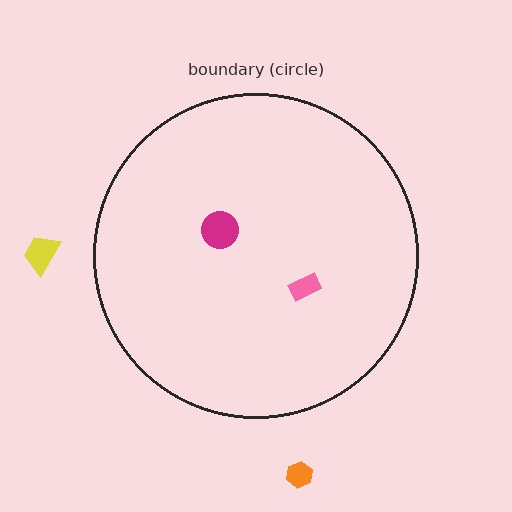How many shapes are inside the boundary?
2 inside, 2 outside.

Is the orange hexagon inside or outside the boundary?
Outside.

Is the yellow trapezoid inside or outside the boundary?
Outside.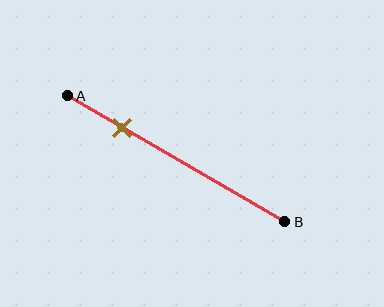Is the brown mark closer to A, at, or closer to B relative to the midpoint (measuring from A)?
The brown mark is closer to point A than the midpoint of segment AB.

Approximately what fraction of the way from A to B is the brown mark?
The brown mark is approximately 25% of the way from A to B.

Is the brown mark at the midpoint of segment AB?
No, the mark is at about 25% from A, not at the 50% midpoint.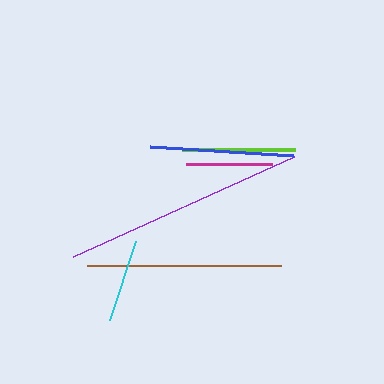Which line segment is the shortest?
The cyan line is the shortest at approximately 83 pixels.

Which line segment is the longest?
The purple line is the longest at approximately 242 pixels.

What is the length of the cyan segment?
The cyan segment is approximately 83 pixels long.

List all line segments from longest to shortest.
From longest to shortest: purple, brown, blue, lime, magenta, cyan.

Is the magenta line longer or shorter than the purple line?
The purple line is longer than the magenta line.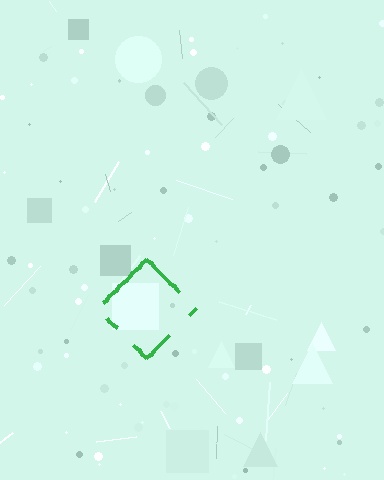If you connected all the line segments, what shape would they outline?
They would outline a diamond.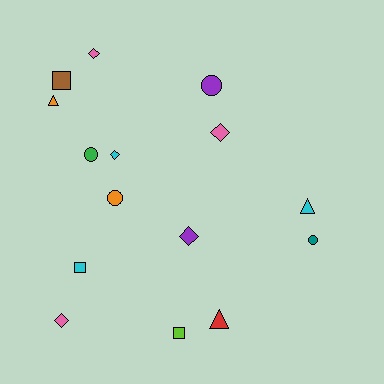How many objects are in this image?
There are 15 objects.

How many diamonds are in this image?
There are 5 diamonds.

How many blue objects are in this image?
There are no blue objects.